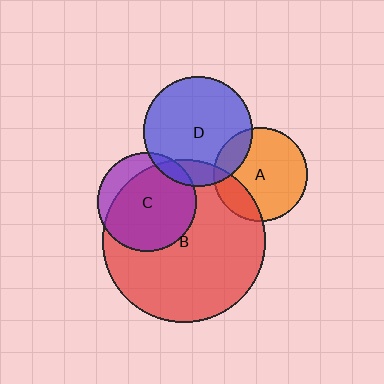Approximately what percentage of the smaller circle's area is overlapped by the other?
Approximately 80%.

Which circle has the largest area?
Circle B (red).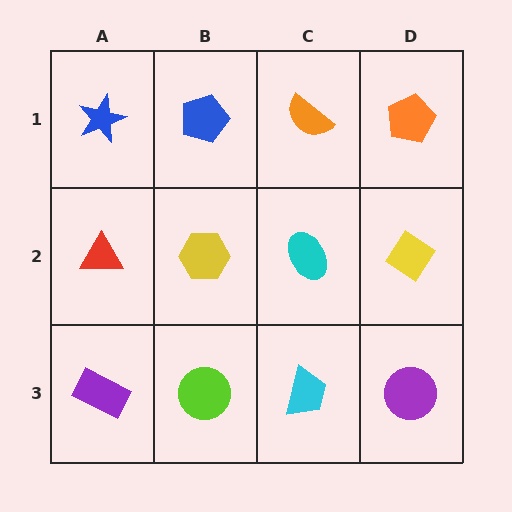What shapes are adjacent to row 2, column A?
A blue star (row 1, column A), a purple rectangle (row 3, column A), a yellow hexagon (row 2, column B).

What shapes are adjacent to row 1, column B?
A yellow hexagon (row 2, column B), a blue star (row 1, column A), an orange semicircle (row 1, column C).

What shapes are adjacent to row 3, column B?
A yellow hexagon (row 2, column B), a purple rectangle (row 3, column A), a cyan trapezoid (row 3, column C).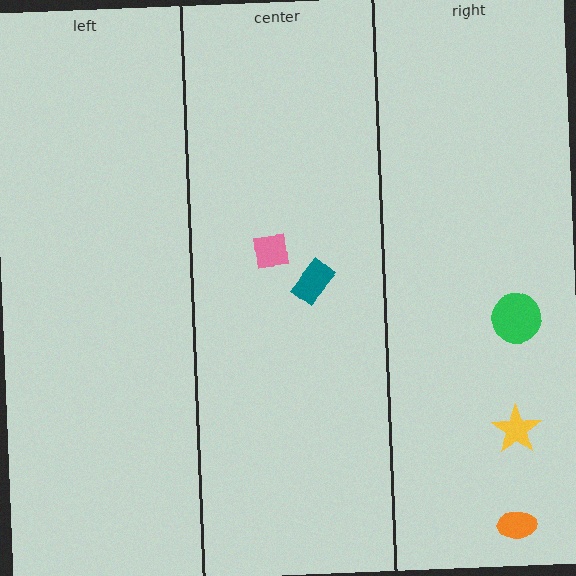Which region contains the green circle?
The right region.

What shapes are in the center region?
The teal rectangle, the pink square.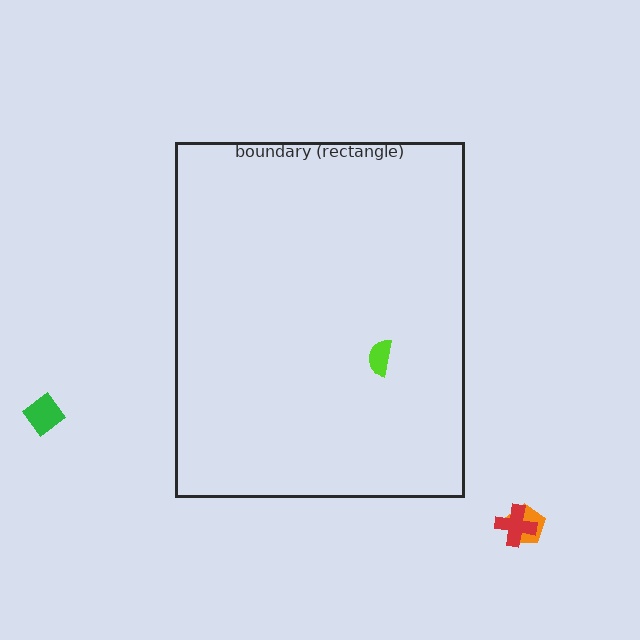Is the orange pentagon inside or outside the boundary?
Outside.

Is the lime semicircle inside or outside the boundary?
Inside.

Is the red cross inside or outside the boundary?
Outside.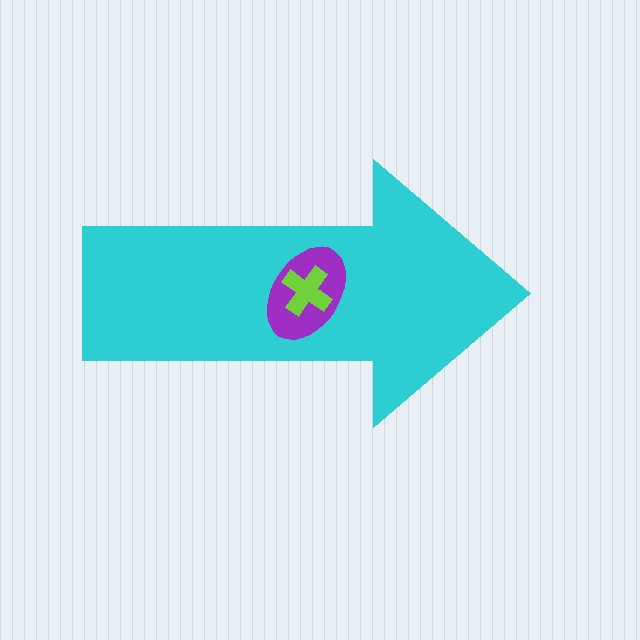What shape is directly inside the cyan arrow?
The purple ellipse.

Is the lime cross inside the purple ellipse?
Yes.